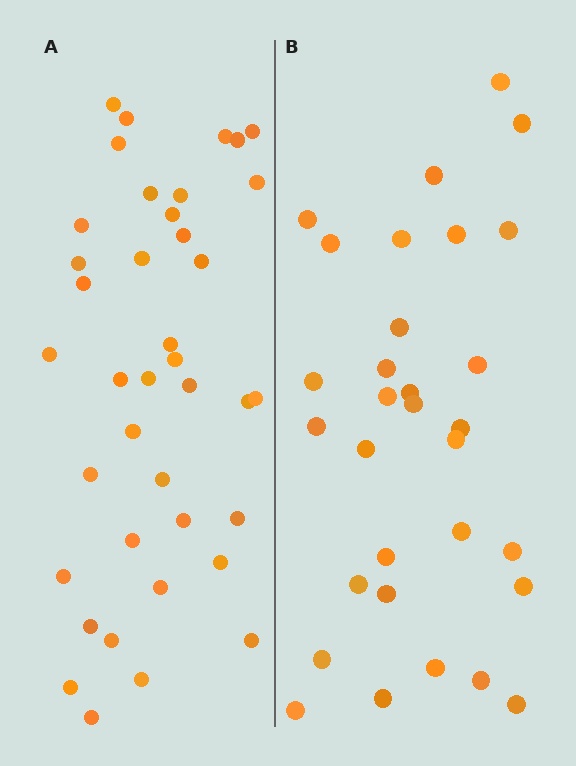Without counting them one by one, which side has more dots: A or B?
Region A (the left region) has more dots.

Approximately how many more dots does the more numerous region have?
Region A has roughly 8 or so more dots than region B.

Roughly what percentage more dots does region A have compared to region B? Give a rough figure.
About 25% more.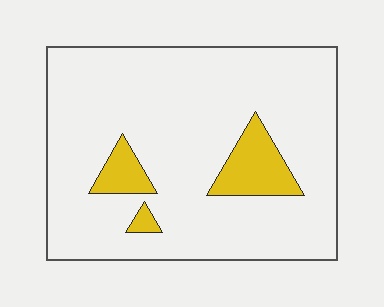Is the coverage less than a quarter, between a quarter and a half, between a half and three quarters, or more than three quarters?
Less than a quarter.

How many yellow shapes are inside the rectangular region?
3.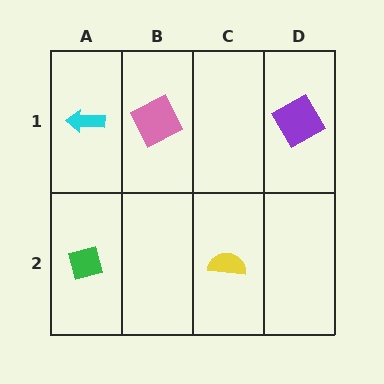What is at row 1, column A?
A cyan arrow.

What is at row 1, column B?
A pink square.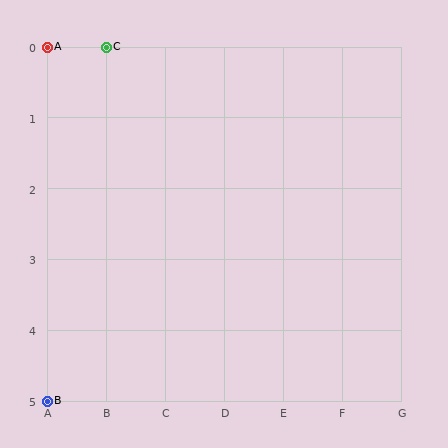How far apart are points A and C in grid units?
Points A and C are 1 column apart.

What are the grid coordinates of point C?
Point C is at grid coordinates (B, 0).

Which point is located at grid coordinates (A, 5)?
Point B is at (A, 5).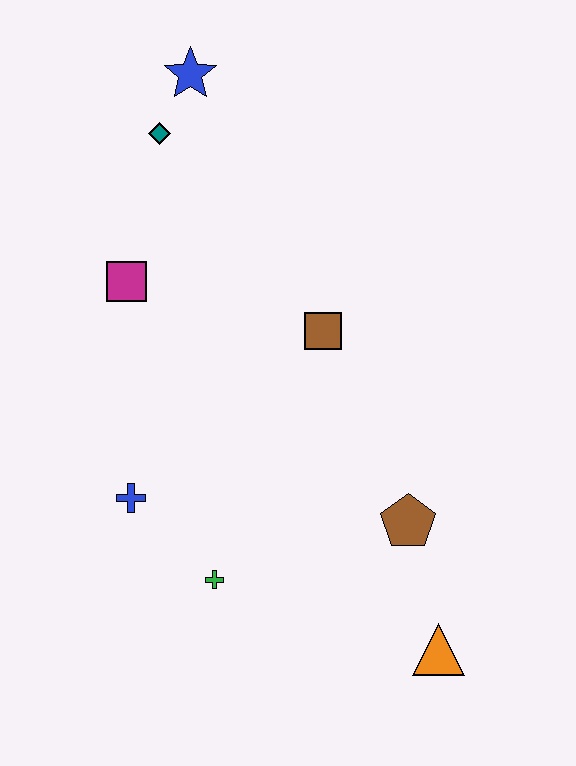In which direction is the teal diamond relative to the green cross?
The teal diamond is above the green cross.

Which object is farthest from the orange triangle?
The blue star is farthest from the orange triangle.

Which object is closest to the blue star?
The teal diamond is closest to the blue star.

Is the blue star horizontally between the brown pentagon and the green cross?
No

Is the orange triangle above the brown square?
No